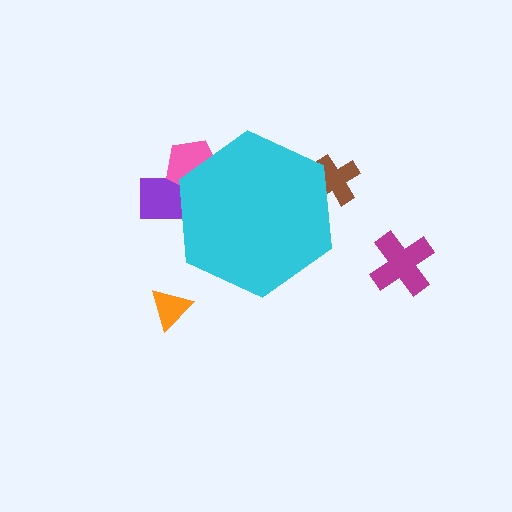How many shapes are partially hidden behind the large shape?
3 shapes are partially hidden.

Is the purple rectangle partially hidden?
Yes, the purple rectangle is partially hidden behind the cyan hexagon.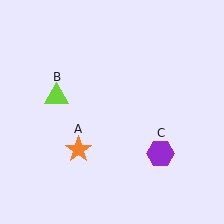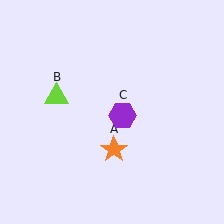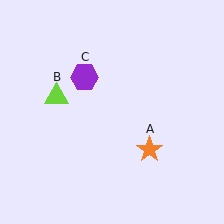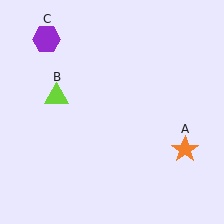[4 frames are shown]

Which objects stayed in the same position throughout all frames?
Lime triangle (object B) remained stationary.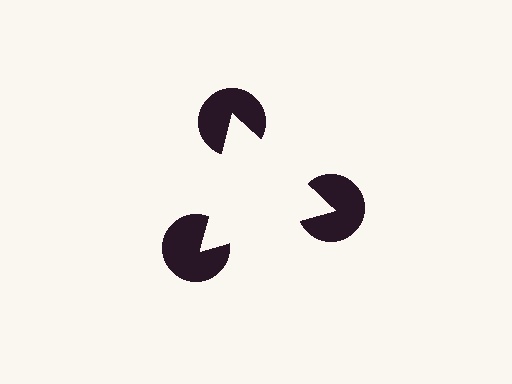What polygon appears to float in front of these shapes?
An illusory triangle — its edges are inferred from the aligned wedge cuts in the pac-man discs, not physically drawn.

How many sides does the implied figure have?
3 sides.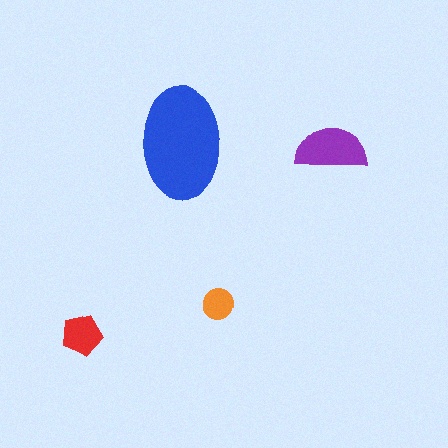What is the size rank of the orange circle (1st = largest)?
4th.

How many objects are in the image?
There are 4 objects in the image.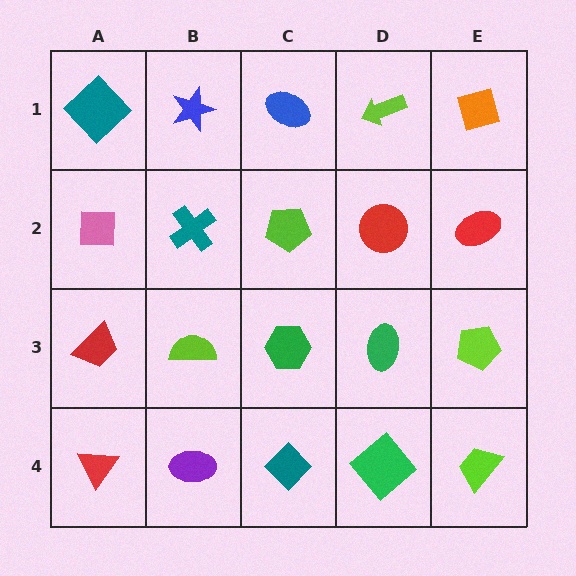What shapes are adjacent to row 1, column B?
A teal cross (row 2, column B), a teal diamond (row 1, column A), a blue ellipse (row 1, column C).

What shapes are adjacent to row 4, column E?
A lime pentagon (row 3, column E), a green diamond (row 4, column D).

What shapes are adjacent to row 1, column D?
A red circle (row 2, column D), a blue ellipse (row 1, column C), an orange diamond (row 1, column E).